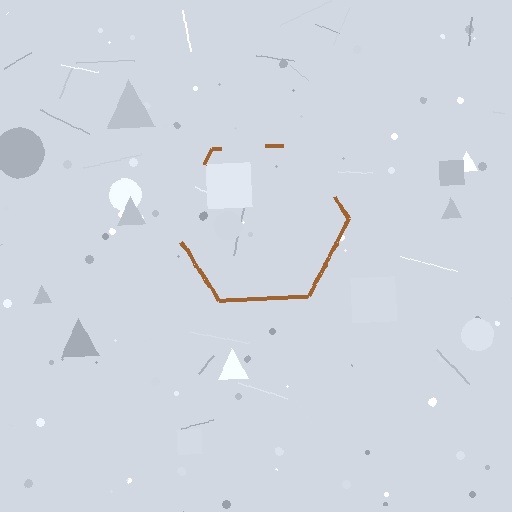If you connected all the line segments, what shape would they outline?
They would outline a hexagon.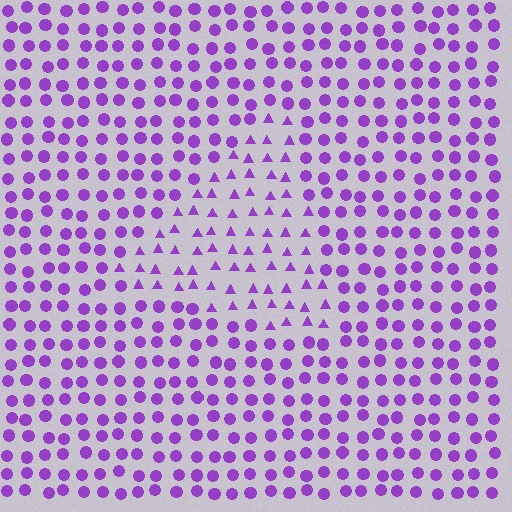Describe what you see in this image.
The image is filled with small purple elements arranged in a uniform grid. A triangle-shaped region contains triangles, while the surrounding area contains circles. The boundary is defined purely by the change in element shape.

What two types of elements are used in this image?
The image uses triangles inside the triangle region and circles outside it.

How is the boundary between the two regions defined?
The boundary is defined by a change in element shape: triangles inside vs. circles outside. All elements share the same color and spacing.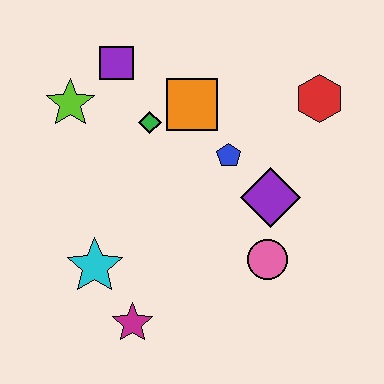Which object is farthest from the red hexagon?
The magenta star is farthest from the red hexagon.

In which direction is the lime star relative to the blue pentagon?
The lime star is to the left of the blue pentagon.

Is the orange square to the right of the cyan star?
Yes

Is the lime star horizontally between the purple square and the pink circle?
No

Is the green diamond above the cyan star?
Yes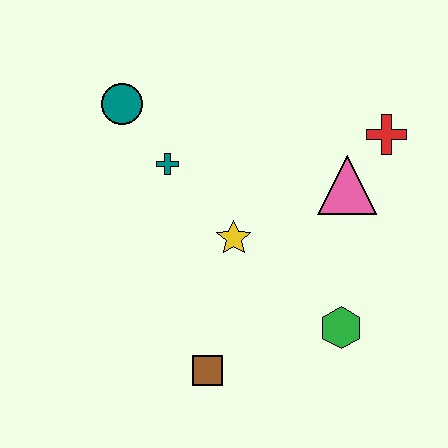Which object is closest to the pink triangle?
The red cross is closest to the pink triangle.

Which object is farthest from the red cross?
The brown square is farthest from the red cross.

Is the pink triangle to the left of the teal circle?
No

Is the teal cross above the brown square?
Yes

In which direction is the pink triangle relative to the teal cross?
The pink triangle is to the right of the teal cross.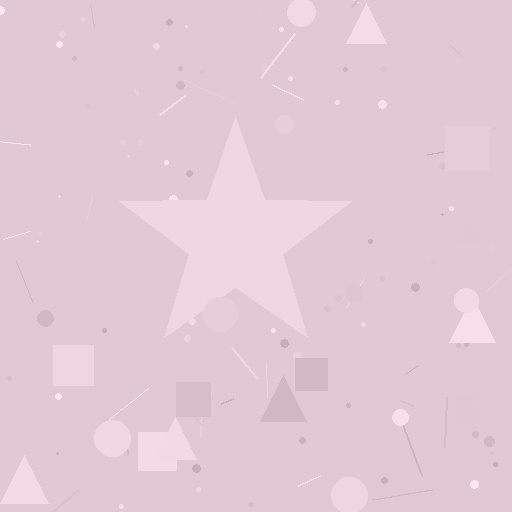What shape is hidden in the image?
A star is hidden in the image.